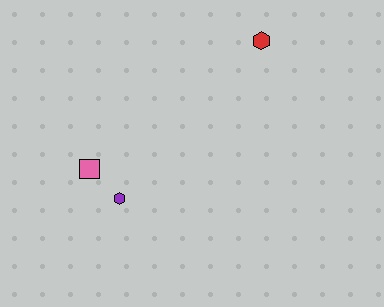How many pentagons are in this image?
There are no pentagons.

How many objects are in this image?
There are 3 objects.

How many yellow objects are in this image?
There are no yellow objects.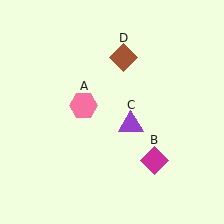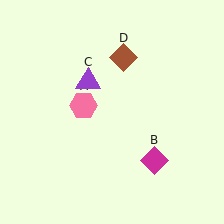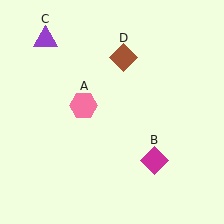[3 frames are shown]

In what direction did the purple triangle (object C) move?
The purple triangle (object C) moved up and to the left.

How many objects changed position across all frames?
1 object changed position: purple triangle (object C).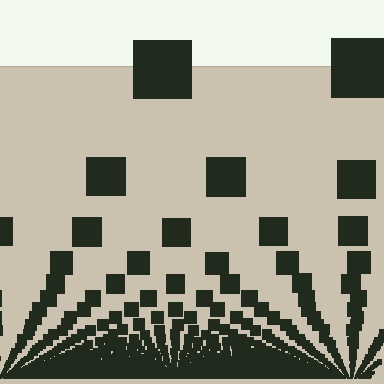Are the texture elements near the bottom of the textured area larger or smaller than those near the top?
Smaller. The gradient is inverted — elements near the bottom are smaller and denser.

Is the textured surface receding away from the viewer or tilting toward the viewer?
The surface appears to tilt toward the viewer. Texture elements get larger and sparser toward the top.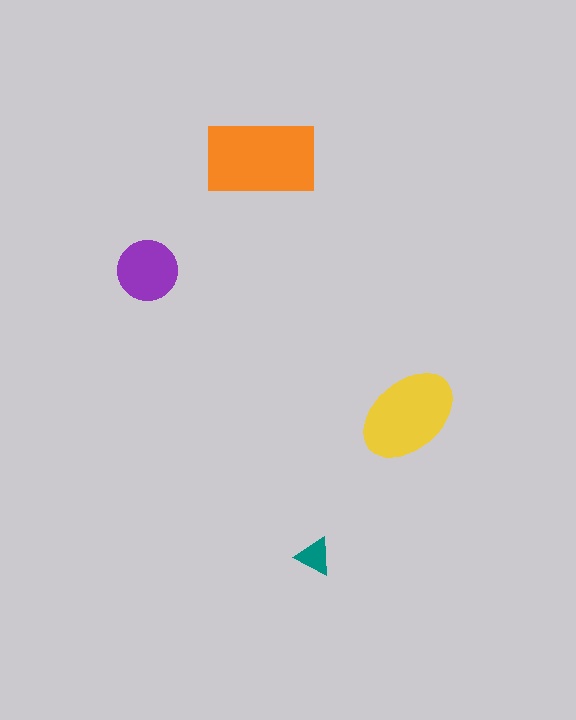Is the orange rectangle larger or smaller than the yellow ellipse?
Larger.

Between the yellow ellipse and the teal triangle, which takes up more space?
The yellow ellipse.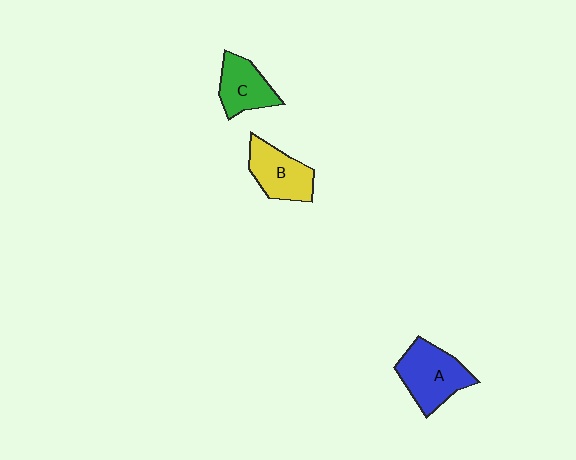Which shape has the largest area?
Shape A (blue).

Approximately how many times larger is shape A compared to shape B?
Approximately 1.2 times.